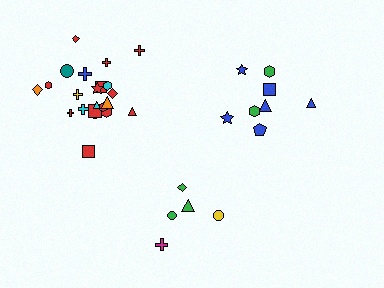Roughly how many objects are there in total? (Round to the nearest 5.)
Roughly 35 objects in total.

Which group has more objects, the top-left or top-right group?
The top-left group.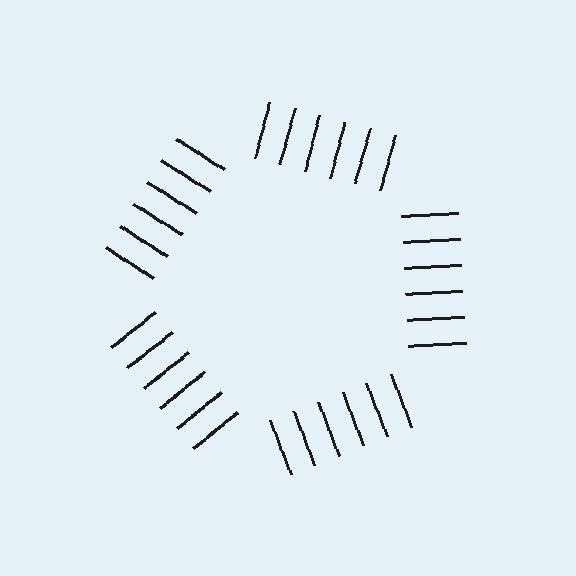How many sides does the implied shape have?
5 sides — the line-ends trace a pentagon.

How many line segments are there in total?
30 — 6 along each of the 5 edges.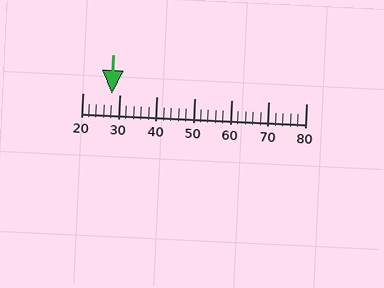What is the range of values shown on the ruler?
The ruler shows values from 20 to 80.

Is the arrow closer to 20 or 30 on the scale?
The arrow is closer to 30.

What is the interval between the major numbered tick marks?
The major tick marks are spaced 10 units apart.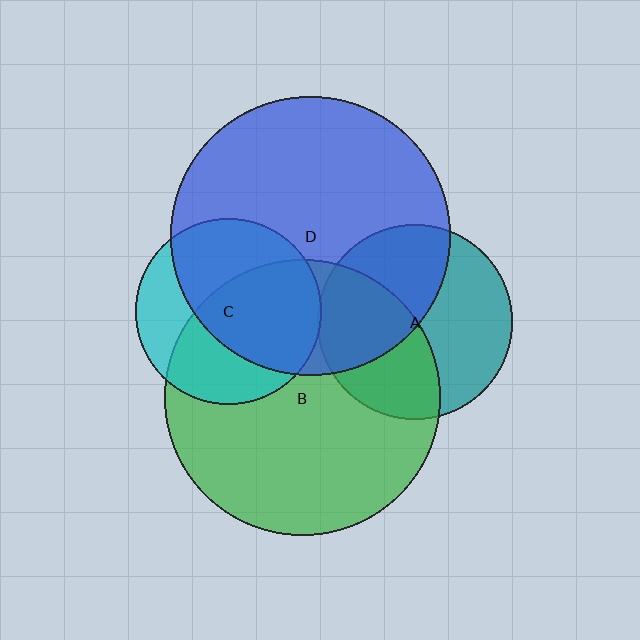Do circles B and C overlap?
Yes.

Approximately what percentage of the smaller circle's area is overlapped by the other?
Approximately 60%.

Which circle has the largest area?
Circle D (blue).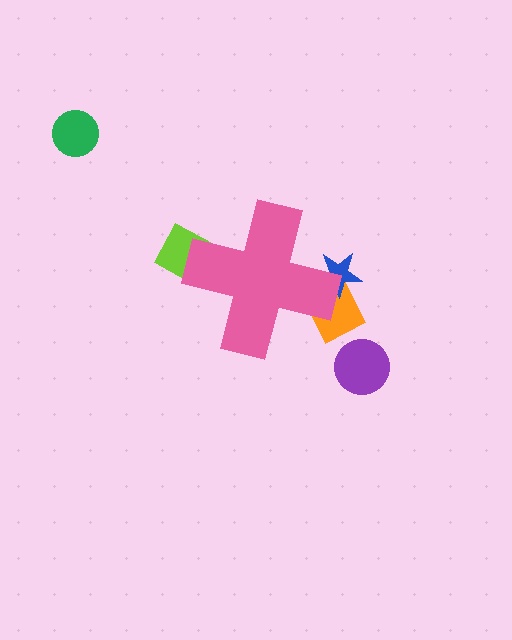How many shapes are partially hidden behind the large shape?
3 shapes are partially hidden.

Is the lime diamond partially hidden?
Yes, the lime diamond is partially hidden behind the pink cross.